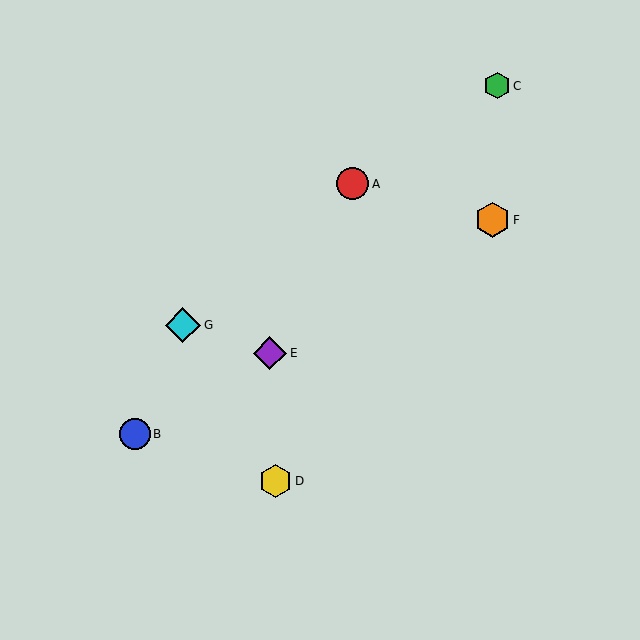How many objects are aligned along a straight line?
3 objects (B, E, F) are aligned along a straight line.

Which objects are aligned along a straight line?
Objects B, E, F are aligned along a straight line.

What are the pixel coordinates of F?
Object F is at (492, 219).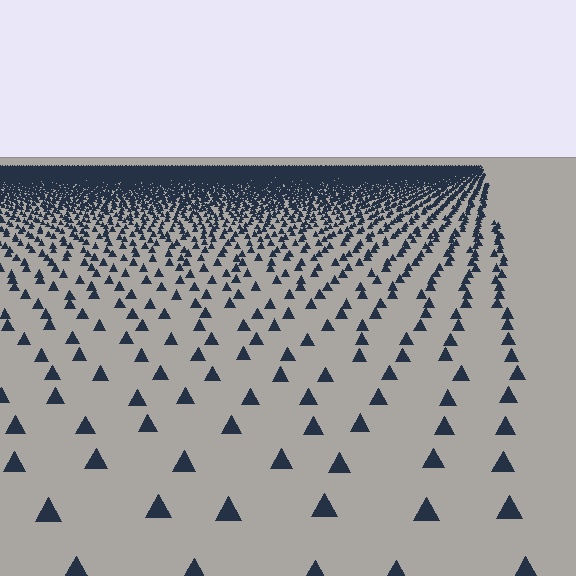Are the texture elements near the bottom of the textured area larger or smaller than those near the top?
Larger. Near the bottom, elements are closer to the viewer and appear at a bigger on-screen size.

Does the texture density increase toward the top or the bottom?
Density increases toward the top.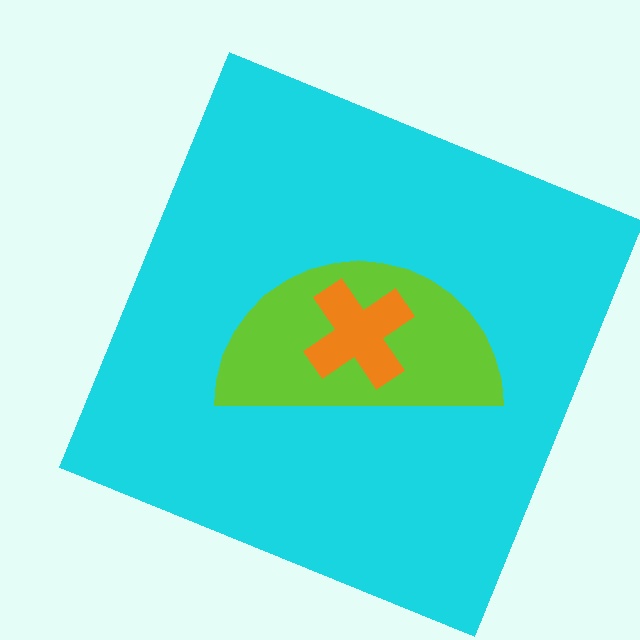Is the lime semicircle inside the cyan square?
Yes.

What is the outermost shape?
The cyan square.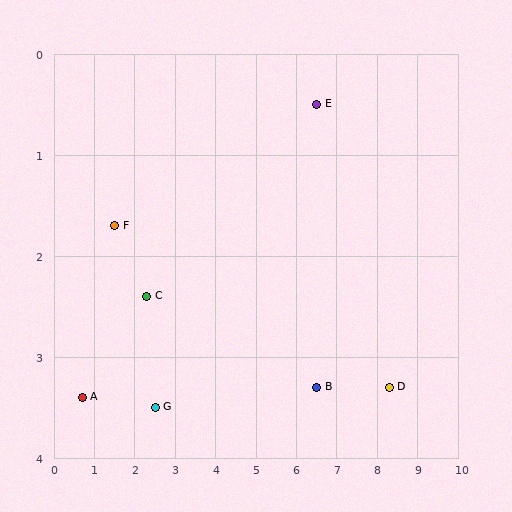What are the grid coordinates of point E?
Point E is at approximately (6.5, 0.5).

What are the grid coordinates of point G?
Point G is at approximately (2.5, 3.5).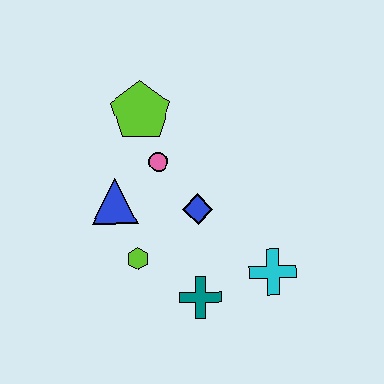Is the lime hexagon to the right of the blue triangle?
Yes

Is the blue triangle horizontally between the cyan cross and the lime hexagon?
No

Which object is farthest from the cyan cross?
The lime pentagon is farthest from the cyan cross.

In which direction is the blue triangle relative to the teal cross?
The blue triangle is above the teal cross.